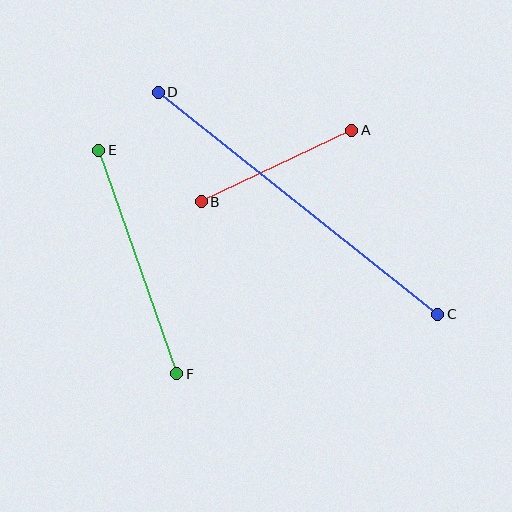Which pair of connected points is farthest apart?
Points C and D are farthest apart.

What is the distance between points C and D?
The distance is approximately 357 pixels.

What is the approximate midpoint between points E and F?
The midpoint is at approximately (138, 262) pixels.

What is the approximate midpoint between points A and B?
The midpoint is at approximately (277, 166) pixels.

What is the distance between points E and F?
The distance is approximately 237 pixels.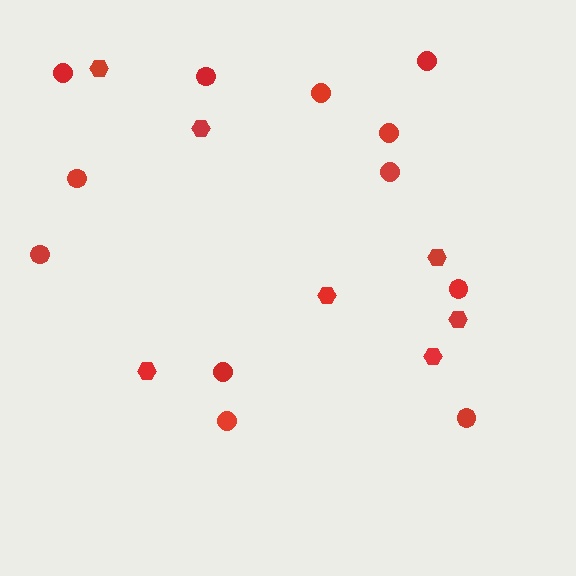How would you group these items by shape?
There are 2 groups: one group of hexagons (7) and one group of circles (12).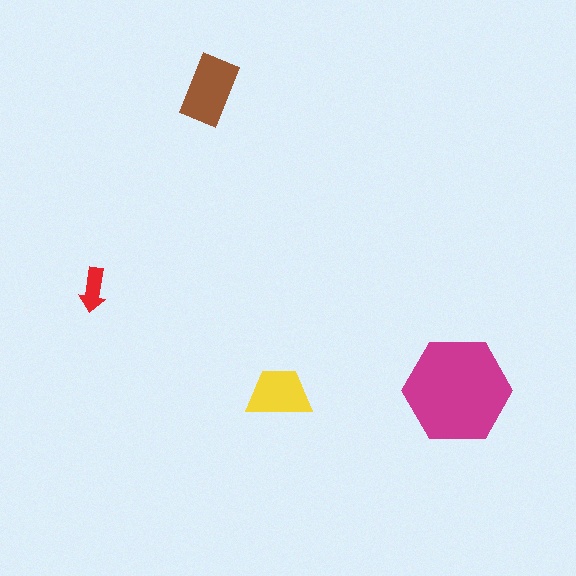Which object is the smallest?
The red arrow.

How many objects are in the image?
There are 4 objects in the image.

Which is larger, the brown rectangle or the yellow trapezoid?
The brown rectangle.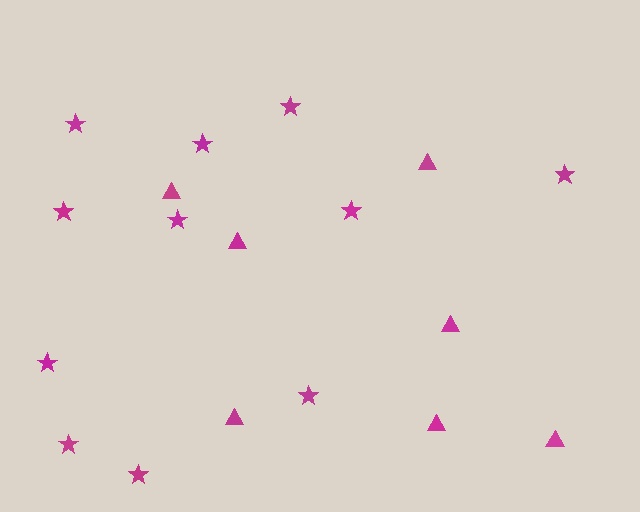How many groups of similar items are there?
There are 2 groups: one group of triangles (7) and one group of stars (11).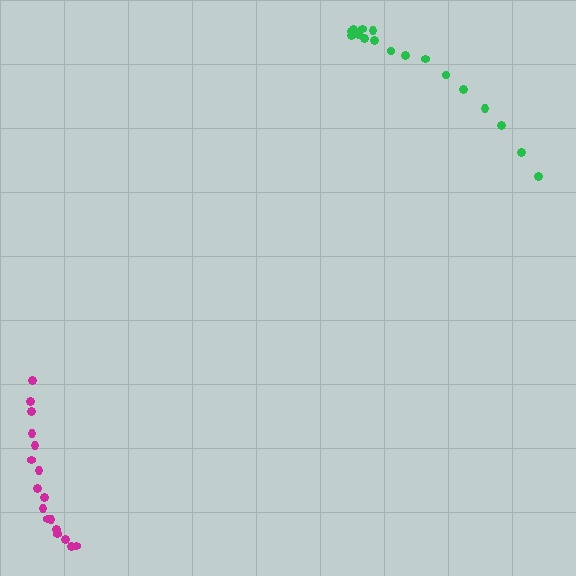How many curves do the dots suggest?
There are 2 distinct paths.